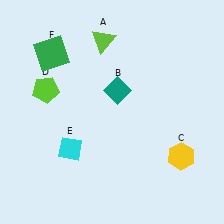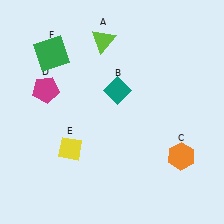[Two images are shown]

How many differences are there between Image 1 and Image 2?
There are 3 differences between the two images.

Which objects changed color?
C changed from yellow to orange. D changed from lime to magenta. E changed from cyan to yellow.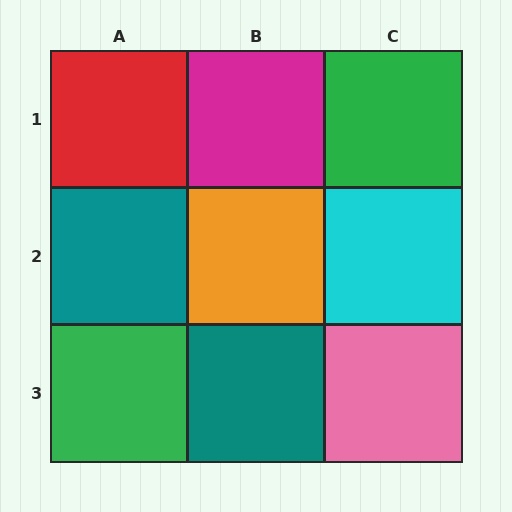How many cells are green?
2 cells are green.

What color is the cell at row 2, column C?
Cyan.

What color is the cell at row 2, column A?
Teal.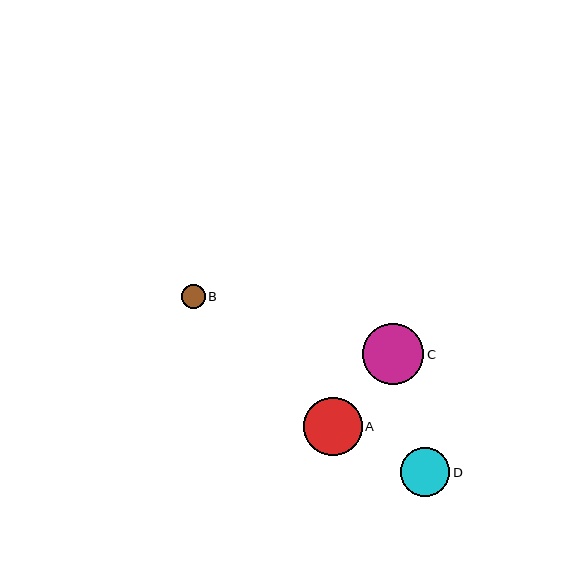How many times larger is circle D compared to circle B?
Circle D is approximately 2.1 times the size of circle B.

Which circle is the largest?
Circle C is the largest with a size of approximately 61 pixels.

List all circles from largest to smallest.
From largest to smallest: C, A, D, B.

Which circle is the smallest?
Circle B is the smallest with a size of approximately 24 pixels.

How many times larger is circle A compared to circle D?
Circle A is approximately 1.2 times the size of circle D.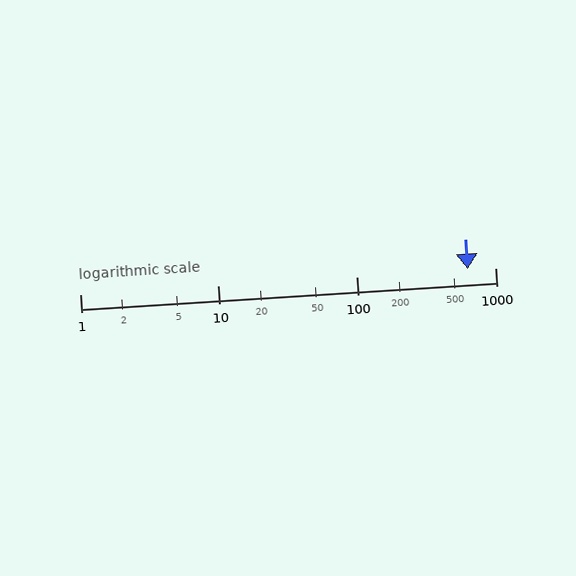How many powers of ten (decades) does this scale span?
The scale spans 3 decades, from 1 to 1000.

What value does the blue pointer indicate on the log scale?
The pointer indicates approximately 630.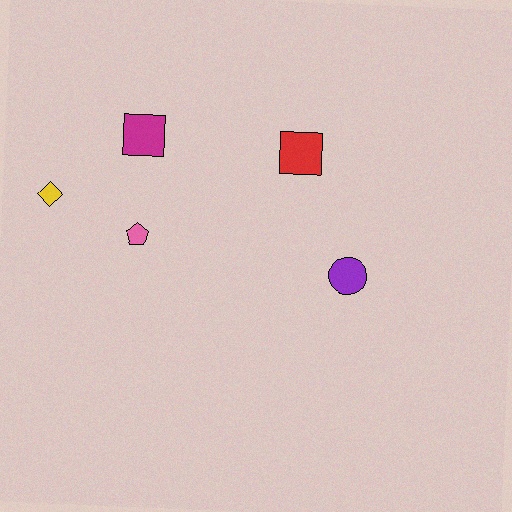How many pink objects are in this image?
There is 1 pink object.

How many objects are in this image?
There are 5 objects.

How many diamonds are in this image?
There is 1 diamond.